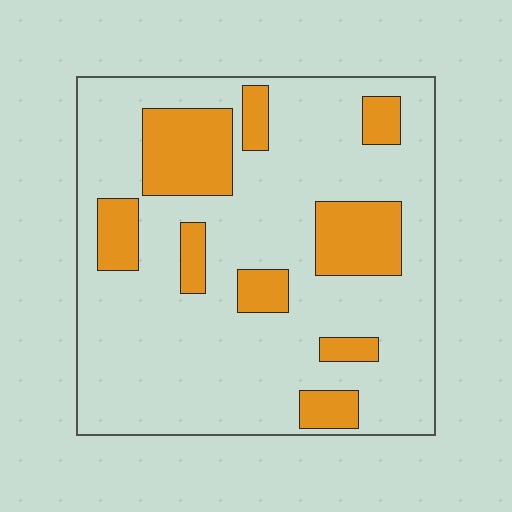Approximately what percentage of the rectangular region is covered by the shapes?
Approximately 25%.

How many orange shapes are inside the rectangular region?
9.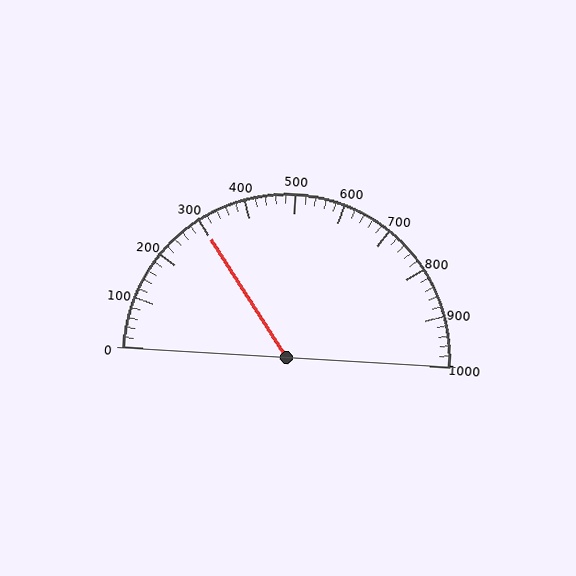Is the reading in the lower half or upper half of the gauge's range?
The reading is in the lower half of the range (0 to 1000).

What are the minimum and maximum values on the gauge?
The gauge ranges from 0 to 1000.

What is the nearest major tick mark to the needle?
The nearest major tick mark is 300.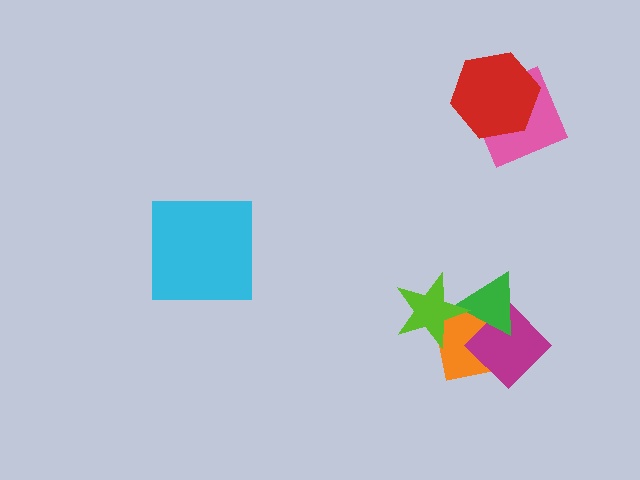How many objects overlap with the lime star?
2 objects overlap with the lime star.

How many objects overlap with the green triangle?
3 objects overlap with the green triangle.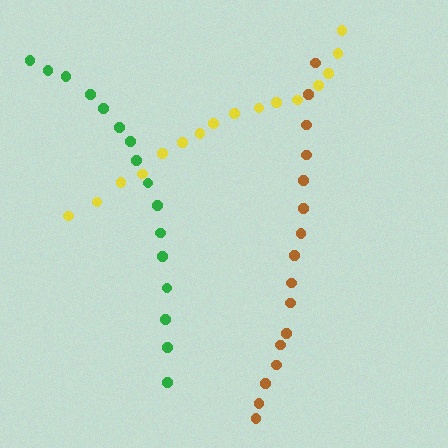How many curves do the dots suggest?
There are 3 distinct paths.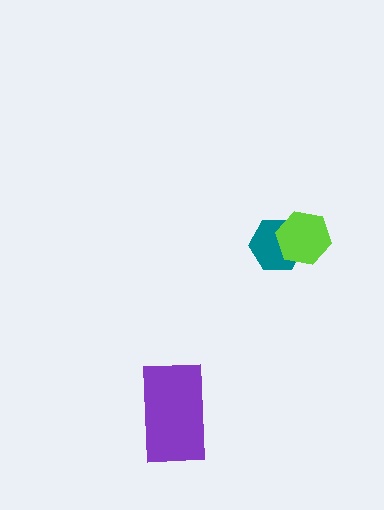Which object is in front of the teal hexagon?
The lime hexagon is in front of the teal hexagon.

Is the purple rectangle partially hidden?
No, no other shape covers it.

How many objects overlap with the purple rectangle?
0 objects overlap with the purple rectangle.